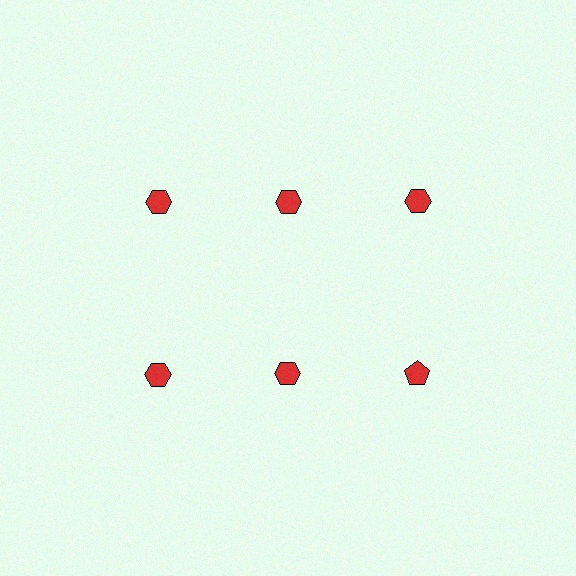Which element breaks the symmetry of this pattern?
The red pentagon in the second row, center column breaks the symmetry. All other shapes are red hexagons.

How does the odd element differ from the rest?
It has a different shape: pentagon instead of hexagon.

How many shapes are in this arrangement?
There are 6 shapes arranged in a grid pattern.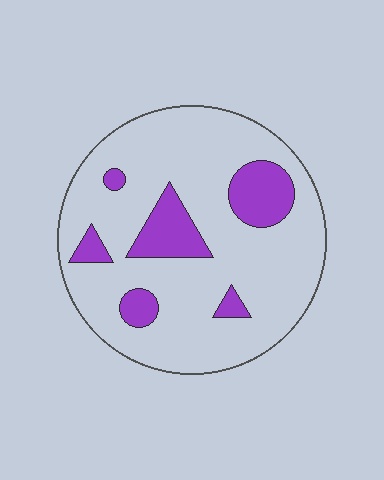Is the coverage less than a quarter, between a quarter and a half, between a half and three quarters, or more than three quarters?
Less than a quarter.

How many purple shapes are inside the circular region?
6.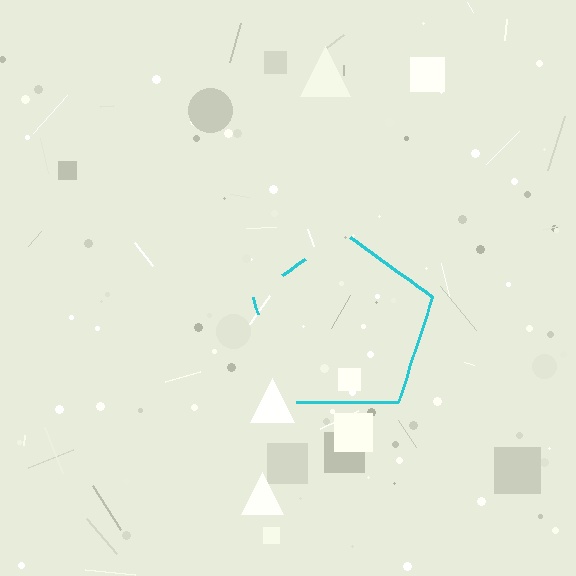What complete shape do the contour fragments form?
The contour fragments form a pentagon.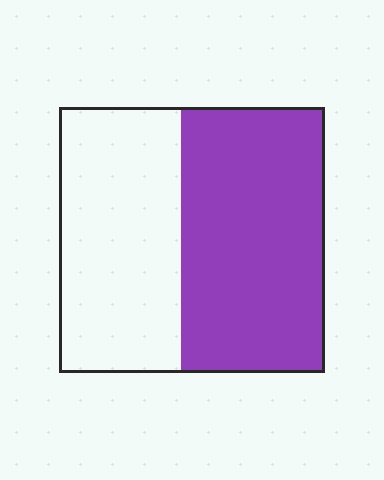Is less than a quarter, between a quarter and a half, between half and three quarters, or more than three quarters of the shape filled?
Between half and three quarters.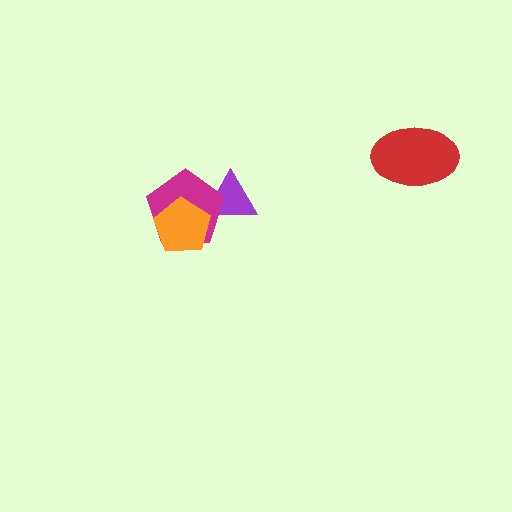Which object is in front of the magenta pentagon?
The orange pentagon is in front of the magenta pentagon.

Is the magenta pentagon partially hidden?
Yes, it is partially covered by another shape.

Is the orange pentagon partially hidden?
No, no other shape covers it.